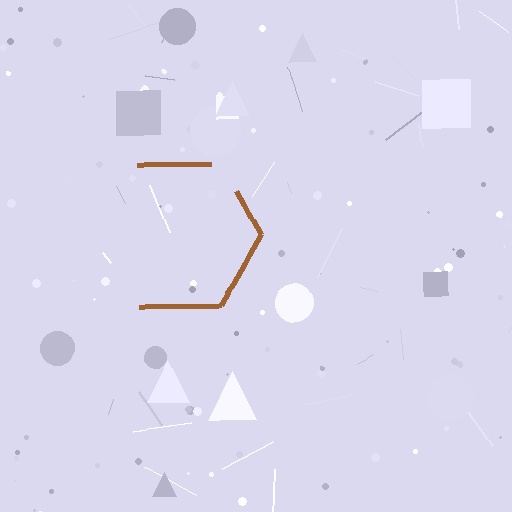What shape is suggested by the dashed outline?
The dashed outline suggests a hexagon.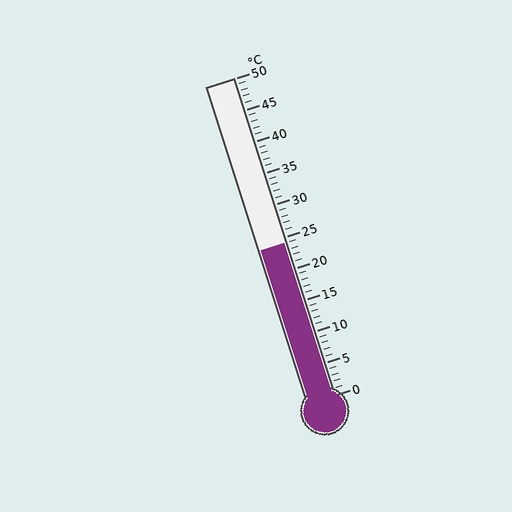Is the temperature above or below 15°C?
The temperature is above 15°C.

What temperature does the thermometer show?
The thermometer shows approximately 24°C.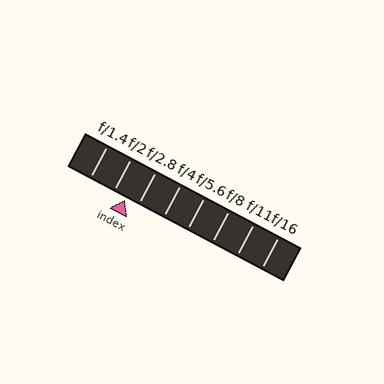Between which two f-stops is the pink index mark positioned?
The index mark is between f/2 and f/2.8.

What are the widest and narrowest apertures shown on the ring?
The widest aperture shown is f/1.4 and the narrowest is f/16.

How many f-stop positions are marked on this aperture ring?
There are 8 f-stop positions marked.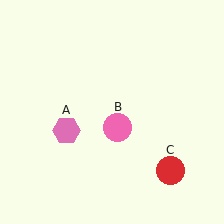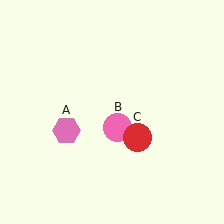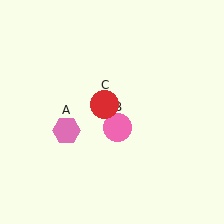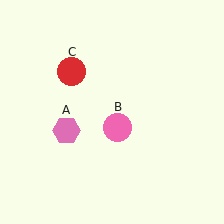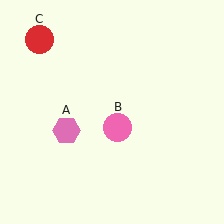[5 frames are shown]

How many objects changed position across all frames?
1 object changed position: red circle (object C).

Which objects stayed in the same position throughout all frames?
Pink hexagon (object A) and pink circle (object B) remained stationary.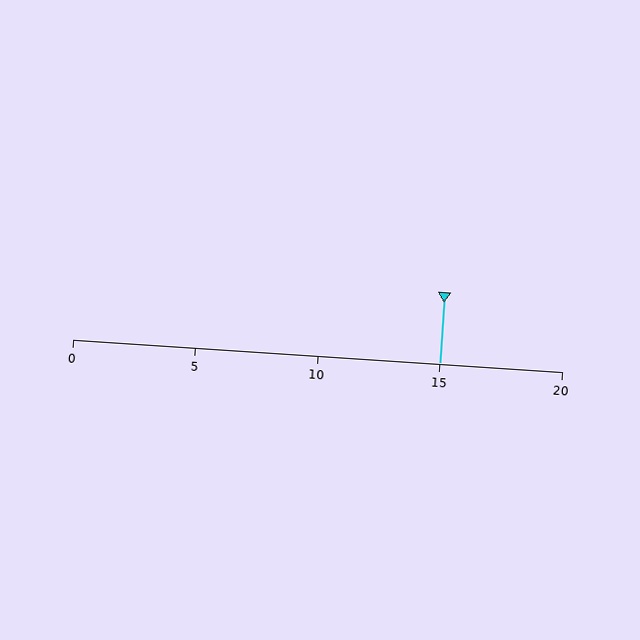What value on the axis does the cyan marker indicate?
The marker indicates approximately 15.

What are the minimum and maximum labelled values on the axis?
The axis runs from 0 to 20.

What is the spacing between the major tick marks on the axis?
The major ticks are spaced 5 apart.